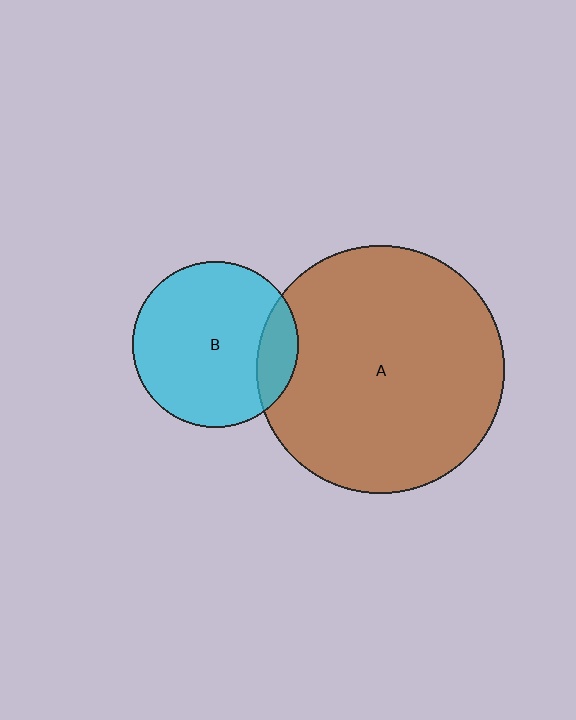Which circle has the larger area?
Circle A (brown).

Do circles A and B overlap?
Yes.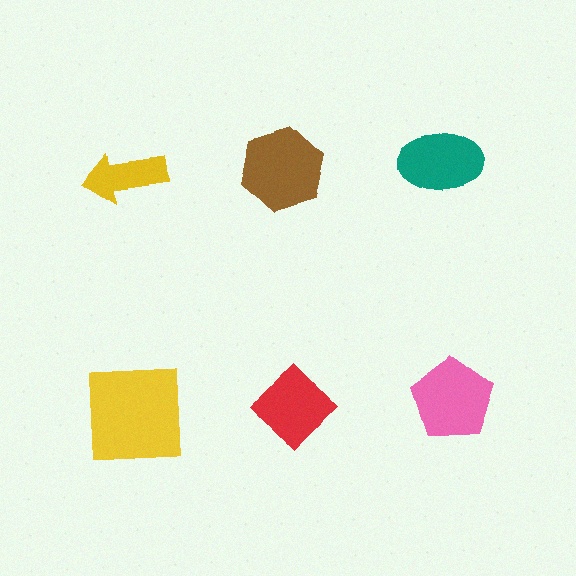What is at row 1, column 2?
A brown hexagon.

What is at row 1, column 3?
A teal ellipse.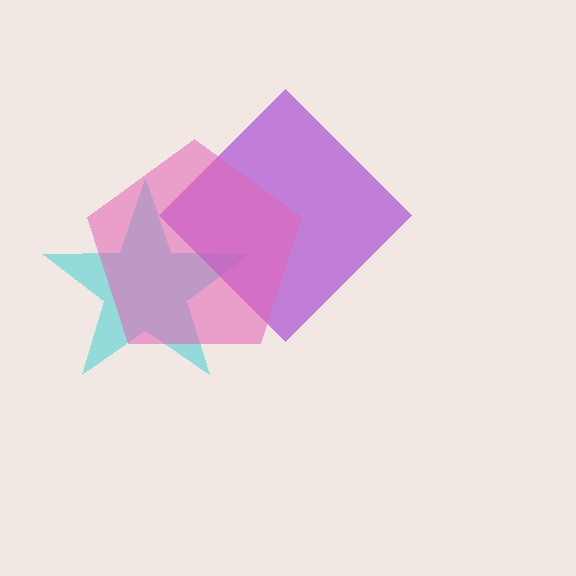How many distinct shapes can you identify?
There are 3 distinct shapes: a cyan star, a purple diamond, a pink pentagon.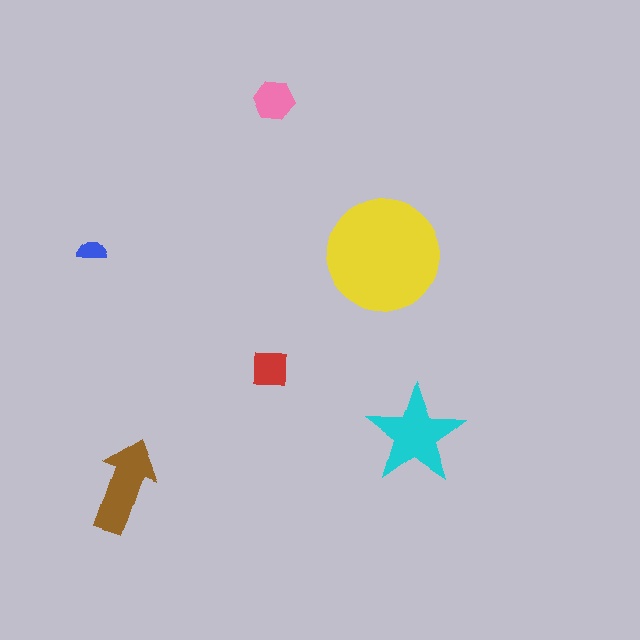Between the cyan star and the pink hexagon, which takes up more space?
The cyan star.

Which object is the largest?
The yellow circle.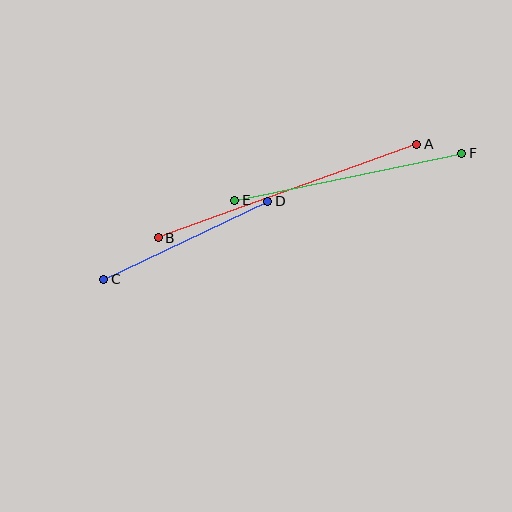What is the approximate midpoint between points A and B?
The midpoint is at approximately (288, 191) pixels.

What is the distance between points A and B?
The distance is approximately 275 pixels.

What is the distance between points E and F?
The distance is approximately 232 pixels.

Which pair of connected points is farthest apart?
Points A and B are farthest apart.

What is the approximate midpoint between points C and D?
The midpoint is at approximately (186, 240) pixels.